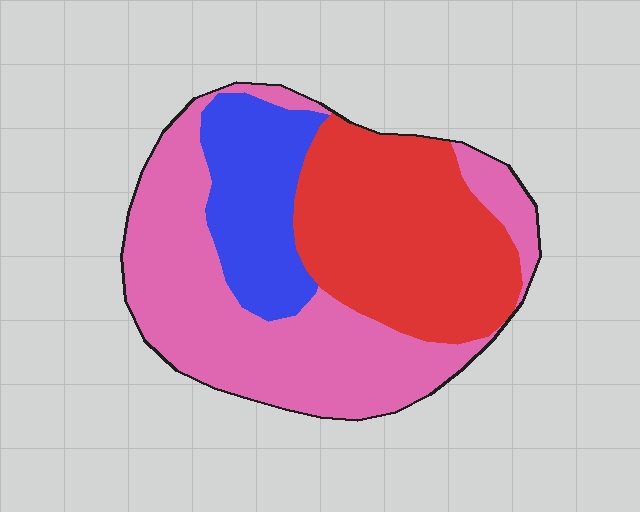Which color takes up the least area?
Blue, at roughly 20%.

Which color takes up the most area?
Pink, at roughly 45%.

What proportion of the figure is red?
Red takes up between a quarter and a half of the figure.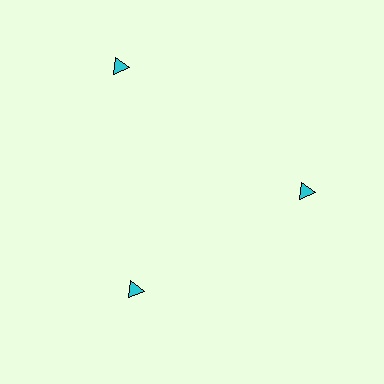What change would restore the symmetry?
The symmetry would be restored by moving it inward, back onto the ring so that all 3 triangles sit at equal angles and equal distance from the center.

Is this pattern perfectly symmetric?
No. The 3 cyan triangles are arranged in a ring, but one element near the 11 o'clock position is pushed outward from the center, breaking the 3-fold rotational symmetry.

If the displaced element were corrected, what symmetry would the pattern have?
It would have 3-fold rotational symmetry — the pattern would map onto itself every 120 degrees.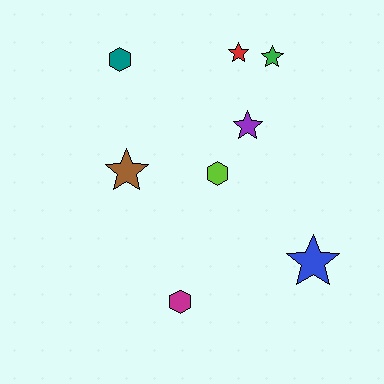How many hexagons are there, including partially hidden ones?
There are 3 hexagons.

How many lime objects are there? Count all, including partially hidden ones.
There is 1 lime object.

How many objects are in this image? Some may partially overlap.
There are 8 objects.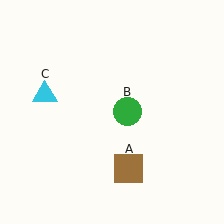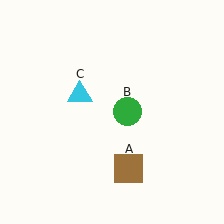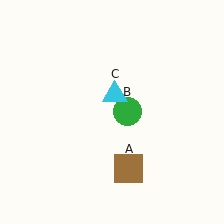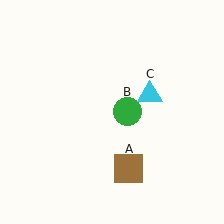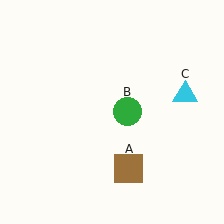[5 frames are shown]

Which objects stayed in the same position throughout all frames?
Brown square (object A) and green circle (object B) remained stationary.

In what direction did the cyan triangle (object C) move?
The cyan triangle (object C) moved right.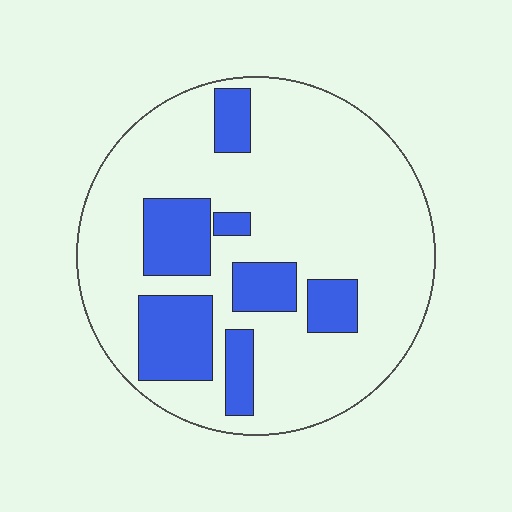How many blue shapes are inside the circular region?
7.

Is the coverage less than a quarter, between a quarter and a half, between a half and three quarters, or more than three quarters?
Less than a quarter.